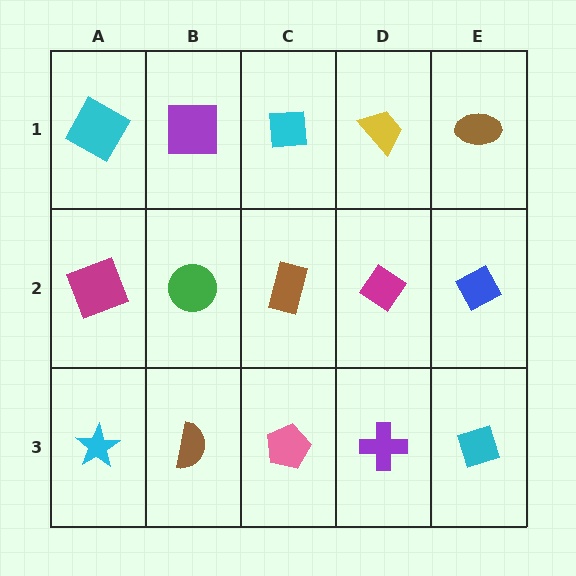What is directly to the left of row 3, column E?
A purple cross.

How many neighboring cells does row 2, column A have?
3.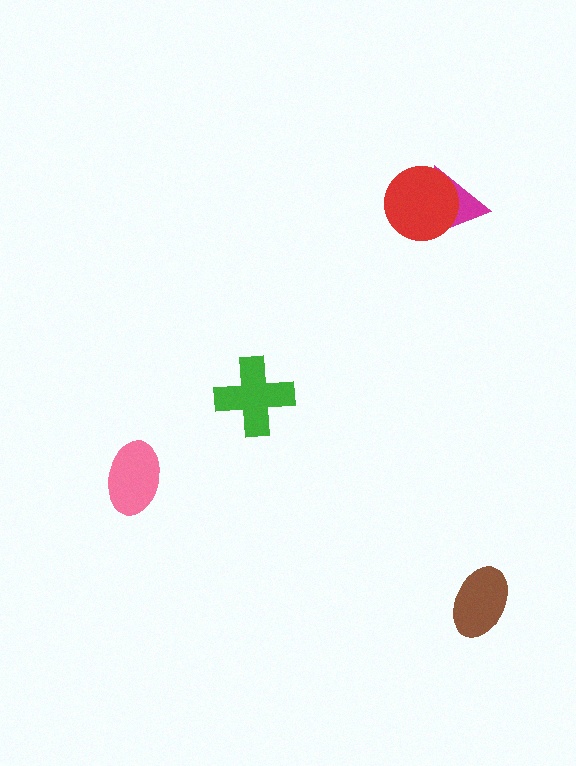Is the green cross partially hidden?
No, no other shape covers it.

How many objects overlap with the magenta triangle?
1 object overlaps with the magenta triangle.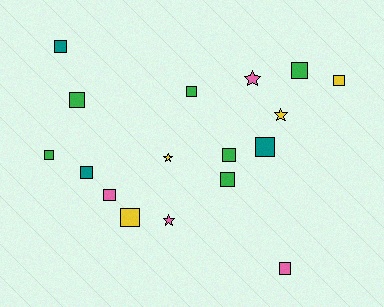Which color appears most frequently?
Green, with 6 objects.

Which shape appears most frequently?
Square, with 13 objects.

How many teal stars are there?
There are no teal stars.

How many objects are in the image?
There are 17 objects.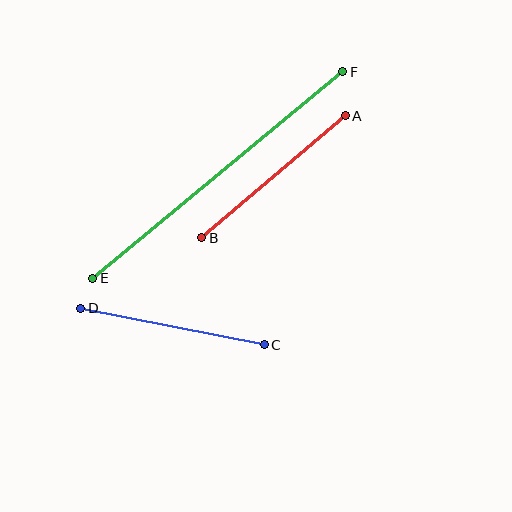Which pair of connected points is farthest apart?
Points E and F are farthest apart.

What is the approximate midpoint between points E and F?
The midpoint is at approximately (218, 175) pixels.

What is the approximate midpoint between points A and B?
The midpoint is at approximately (274, 177) pixels.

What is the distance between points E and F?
The distance is approximately 324 pixels.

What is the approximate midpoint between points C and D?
The midpoint is at approximately (173, 326) pixels.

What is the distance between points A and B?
The distance is approximately 188 pixels.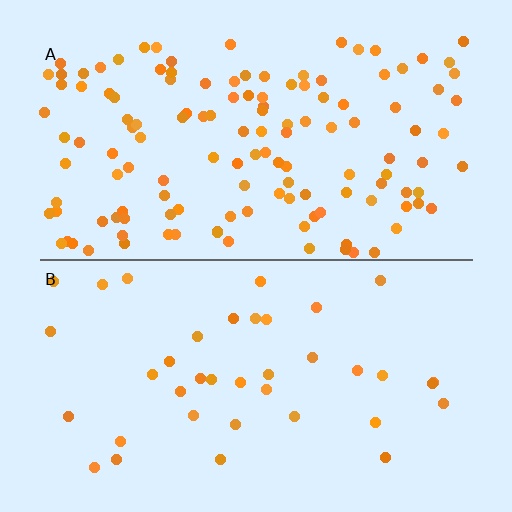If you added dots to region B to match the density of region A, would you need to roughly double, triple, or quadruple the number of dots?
Approximately triple.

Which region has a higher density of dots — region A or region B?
A (the top).